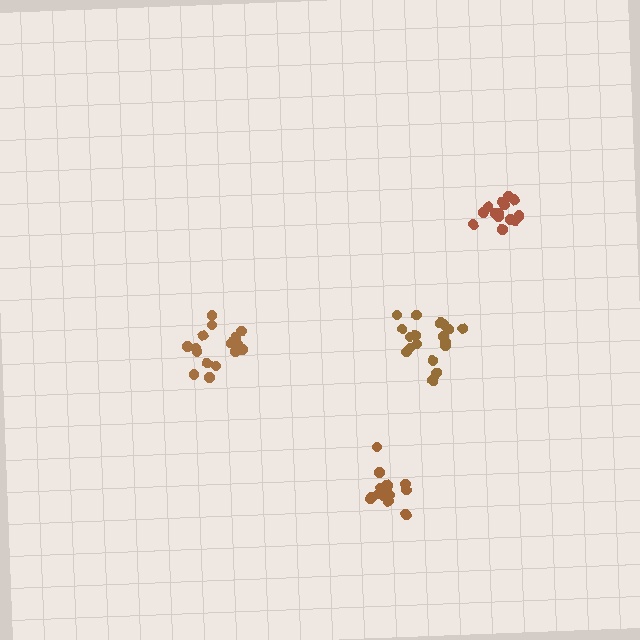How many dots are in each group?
Group 1: 15 dots, Group 2: 16 dots, Group 3: 18 dots, Group 4: 15 dots (64 total).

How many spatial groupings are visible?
There are 4 spatial groupings.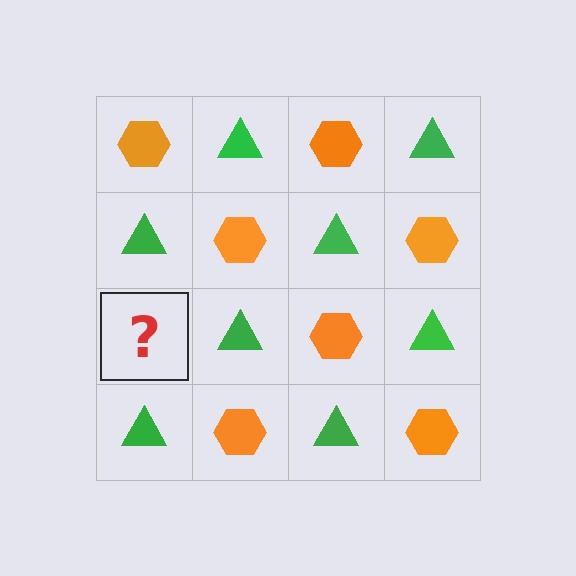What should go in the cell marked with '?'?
The missing cell should contain an orange hexagon.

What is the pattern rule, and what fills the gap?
The rule is that it alternates orange hexagon and green triangle in a checkerboard pattern. The gap should be filled with an orange hexagon.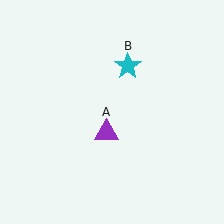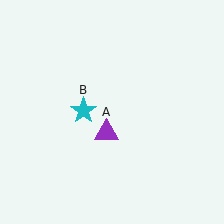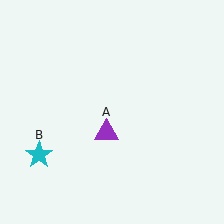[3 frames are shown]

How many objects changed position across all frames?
1 object changed position: cyan star (object B).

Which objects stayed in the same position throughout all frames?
Purple triangle (object A) remained stationary.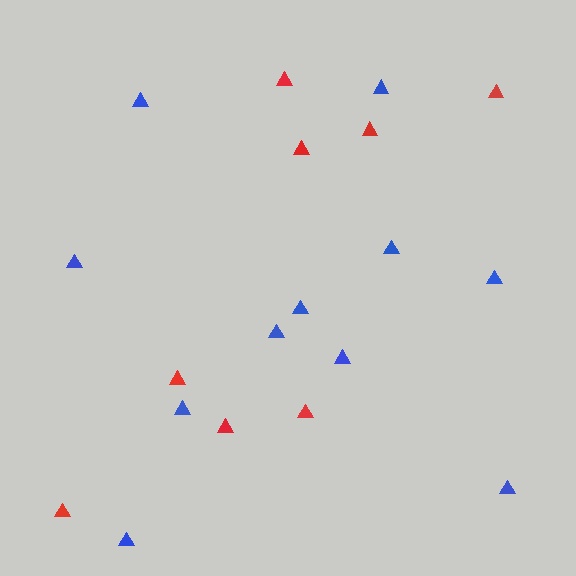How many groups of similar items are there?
There are 2 groups: one group of blue triangles (11) and one group of red triangles (8).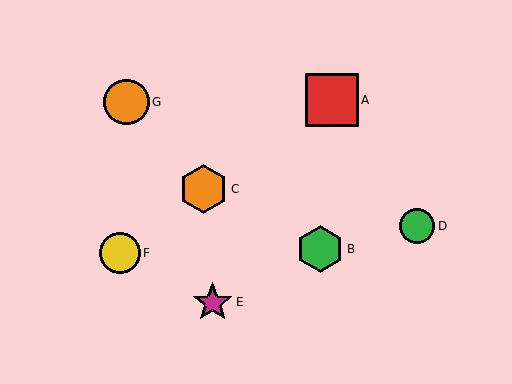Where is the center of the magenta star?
The center of the magenta star is at (213, 302).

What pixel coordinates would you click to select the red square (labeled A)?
Click at (332, 100) to select the red square A.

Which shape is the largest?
The red square (labeled A) is the largest.